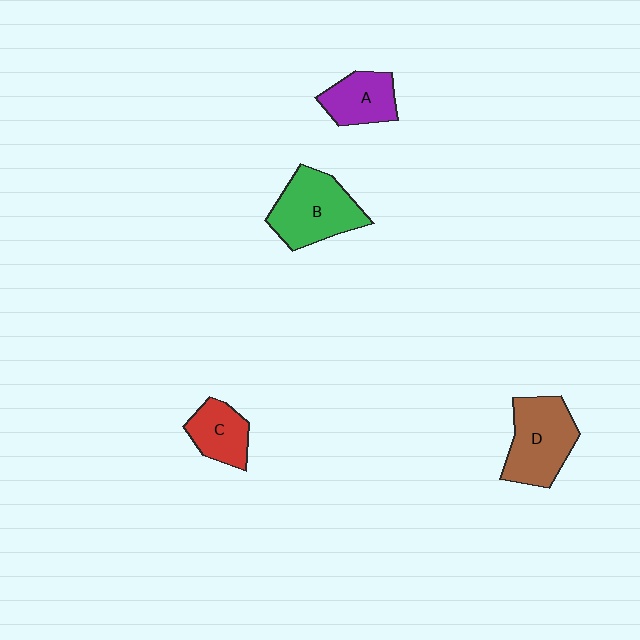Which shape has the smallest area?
Shape C (red).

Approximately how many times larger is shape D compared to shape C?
Approximately 1.6 times.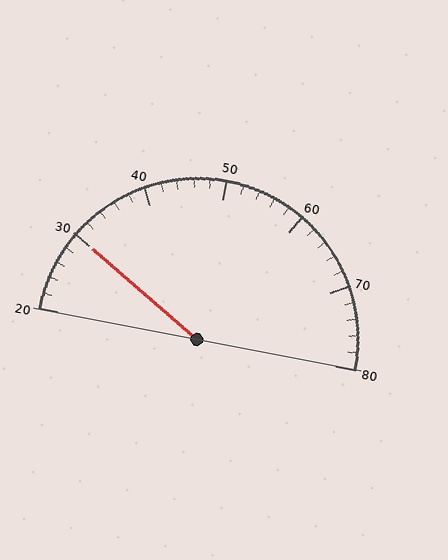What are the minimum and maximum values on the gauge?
The gauge ranges from 20 to 80.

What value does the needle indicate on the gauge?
The needle indicates approximately 30.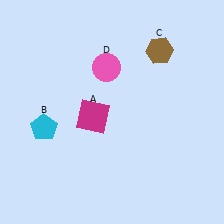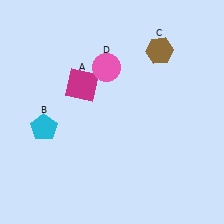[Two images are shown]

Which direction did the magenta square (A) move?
The magenta square (A) moved up.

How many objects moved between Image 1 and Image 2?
1 object moved between the two images.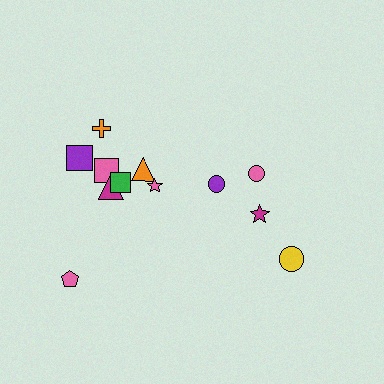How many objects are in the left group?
There are 8 objects.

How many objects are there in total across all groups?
There are 12 objects.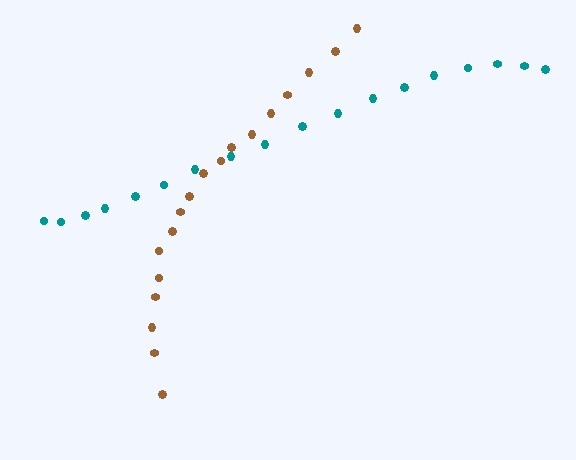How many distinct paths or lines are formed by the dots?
There are 2 distinct paths.